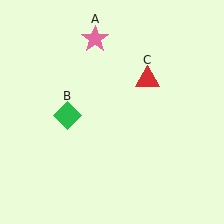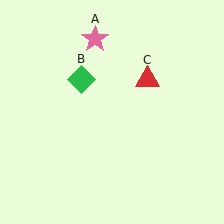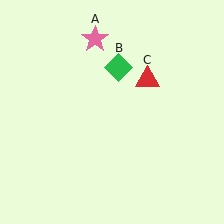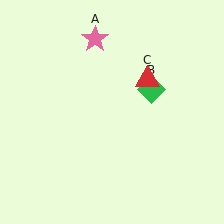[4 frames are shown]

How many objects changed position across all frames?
1 object changed position: green diamond (object B).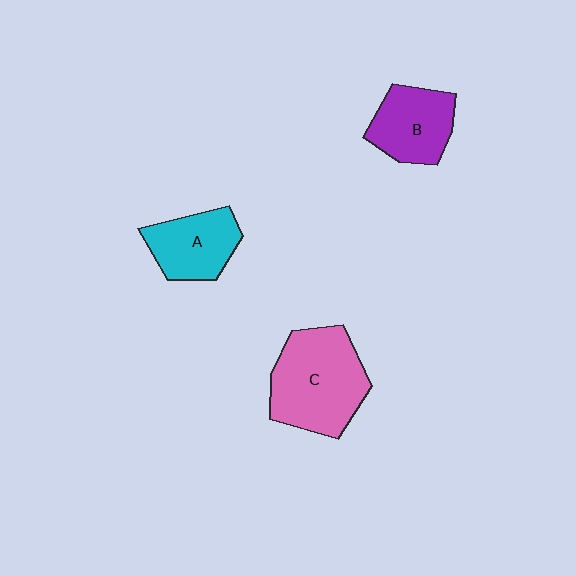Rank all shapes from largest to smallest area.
From largest to smallest: C (pink), B (purple), A (cyan).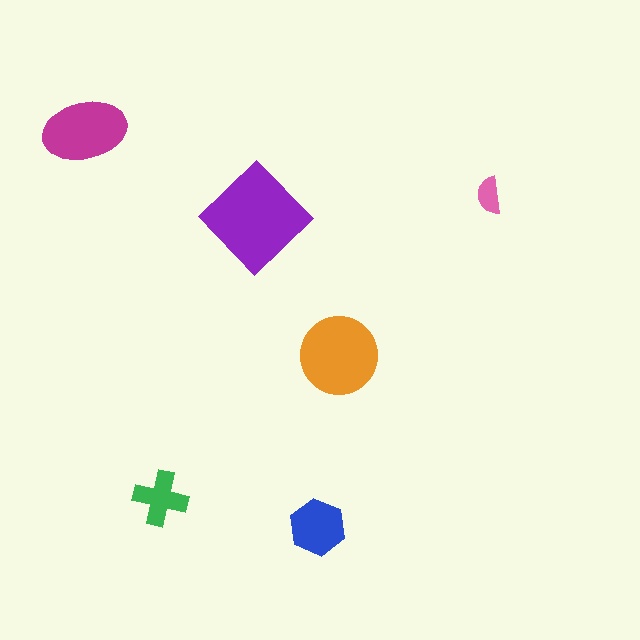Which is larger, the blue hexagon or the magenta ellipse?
The magenta ellipse.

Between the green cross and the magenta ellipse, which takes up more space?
The magenta ellipse.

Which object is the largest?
The purple diamond.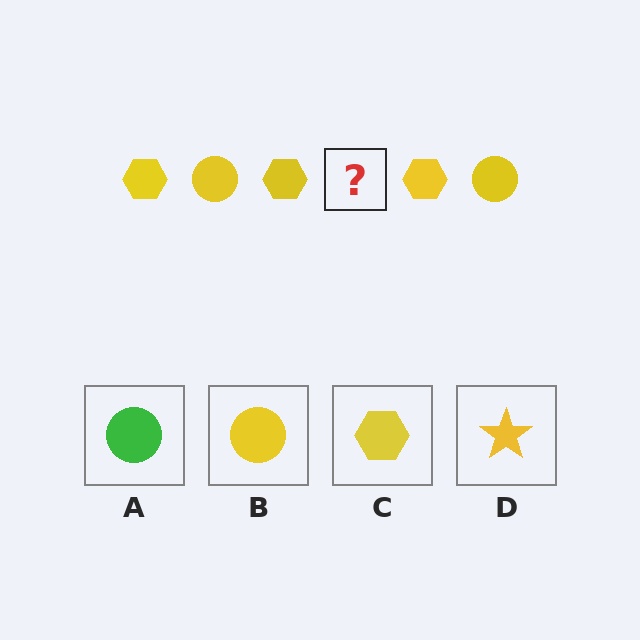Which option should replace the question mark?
Option B.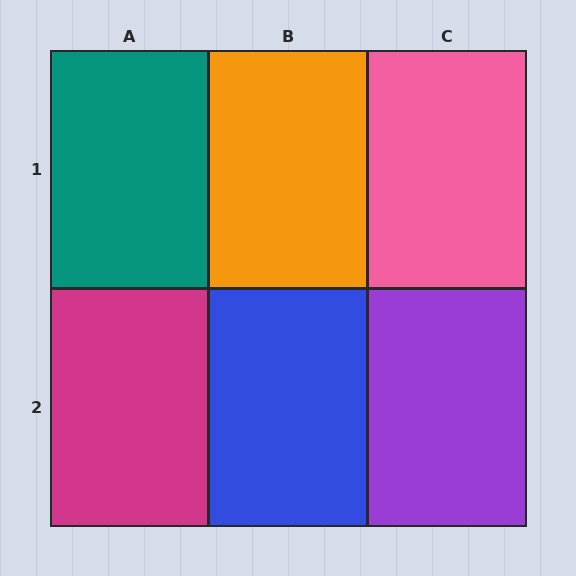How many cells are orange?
1 cell is orange.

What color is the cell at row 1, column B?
Orange.